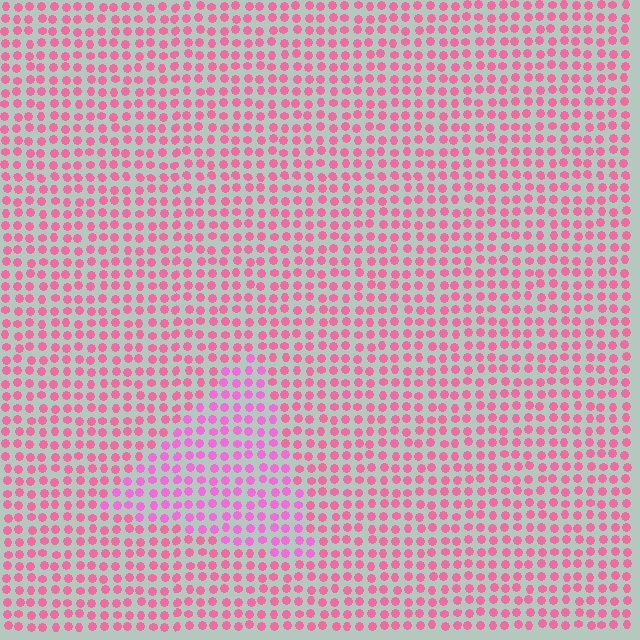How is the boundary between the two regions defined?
The boundary is defined purely by a slight shift in hue (about 26 degrees). Spacing, size, and orientation are identical on both sides.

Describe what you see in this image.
The image is filled with small pink elements in a uniform arrangement. A triangle-shaped region is visible where the elements are tinted to a slightly different hue, forming a subtle color boundary.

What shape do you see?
I see a triangle.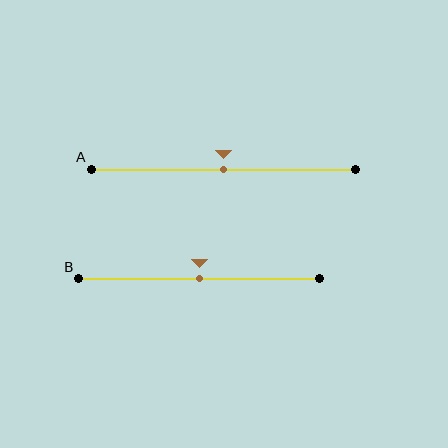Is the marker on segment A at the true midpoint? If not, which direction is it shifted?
Yes, the marker on segment A is at the true midpoint.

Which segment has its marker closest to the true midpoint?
Segment A has its marker closest to the true midpoint.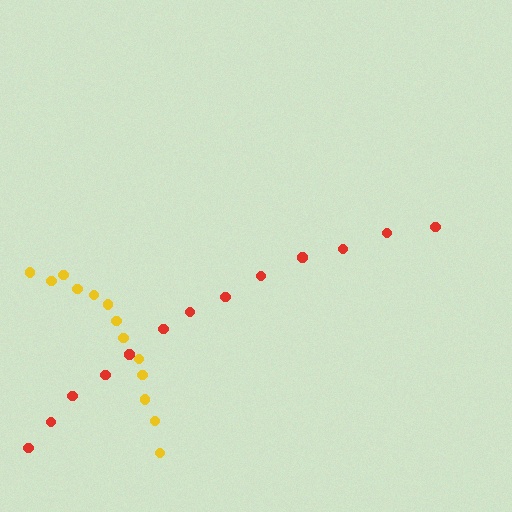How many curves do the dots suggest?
There are 2 distinct paths.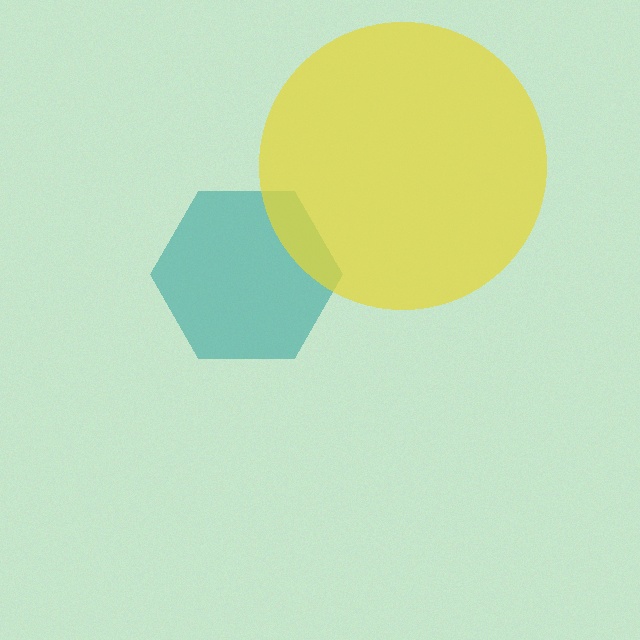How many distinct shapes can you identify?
There are 2 distinct shapes: a teal hexagon, a yellow circle.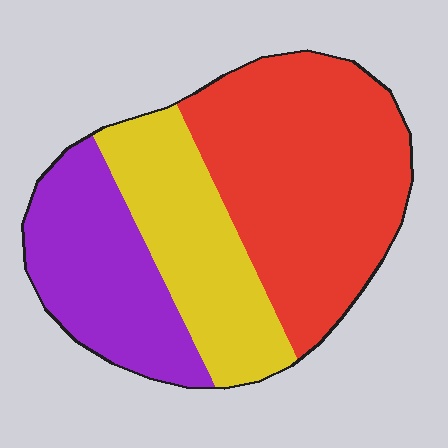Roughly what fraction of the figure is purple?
Purple takes up about one quarter (1/4) of the figure.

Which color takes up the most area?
Red, at roughly 45%.